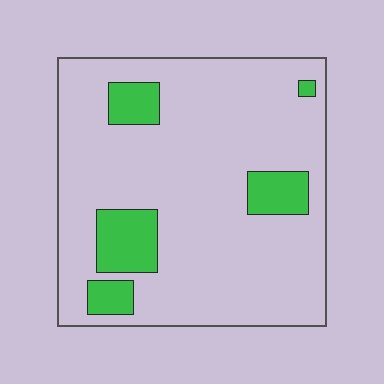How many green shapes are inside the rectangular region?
5.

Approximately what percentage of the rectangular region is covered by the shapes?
Approximately 15%.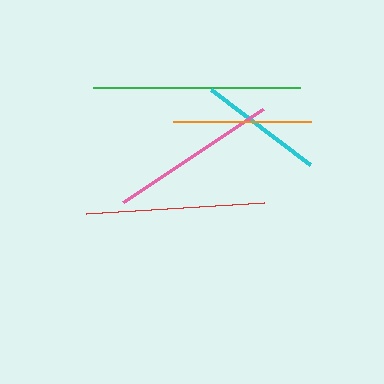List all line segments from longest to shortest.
From longest to shortest: green, red, pink, orange, cyan.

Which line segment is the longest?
The green line is the longest at approximately 208 pixels.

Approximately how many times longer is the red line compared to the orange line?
The red line is approximately 1.3 times the length of the orange line.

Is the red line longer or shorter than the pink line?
The red line is longer than the pink line.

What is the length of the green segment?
The green segment is approximately 208 pixels long.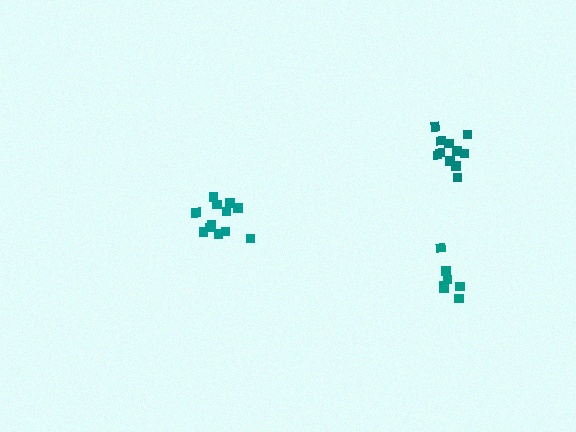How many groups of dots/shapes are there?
There are 3 groups.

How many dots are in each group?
Group 1: 7 dots, Group 2: 11 dots, Group 3: 12 dots (30 total).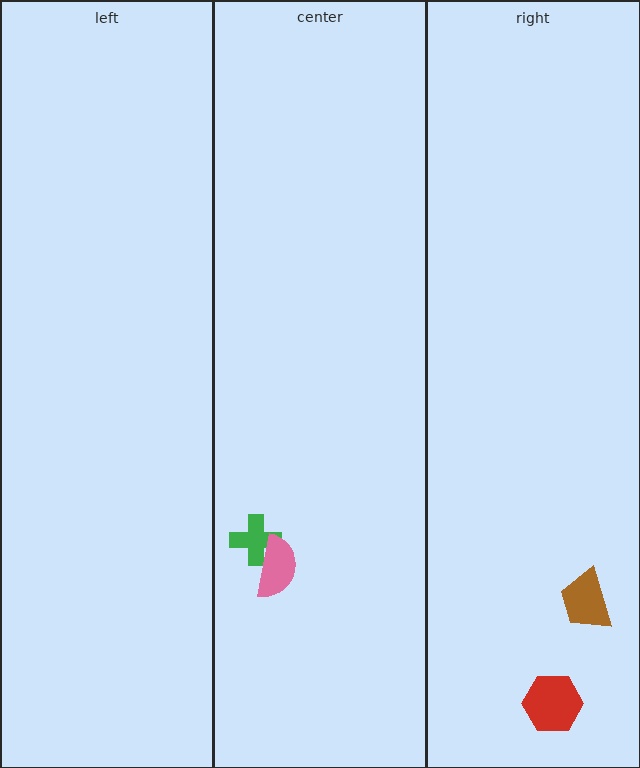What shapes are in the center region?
The green cross, the pink semicircle.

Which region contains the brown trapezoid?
The right region.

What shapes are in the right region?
The red hexagon, the brown trapezoid.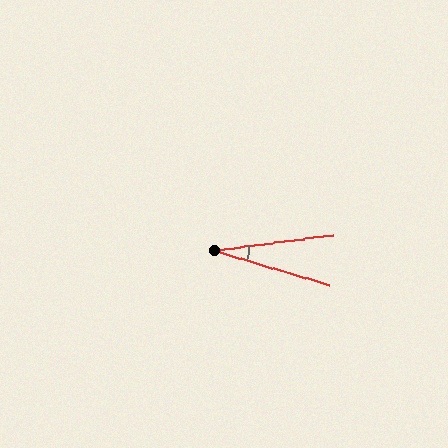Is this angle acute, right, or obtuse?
It is acute.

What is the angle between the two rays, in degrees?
Approximately 24 degrees.